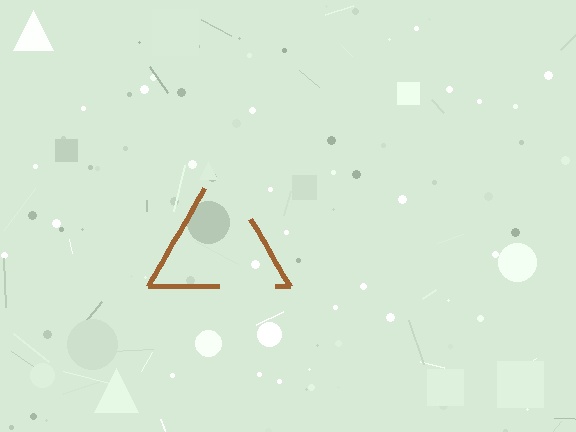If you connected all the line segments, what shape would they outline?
They would outline a triangle.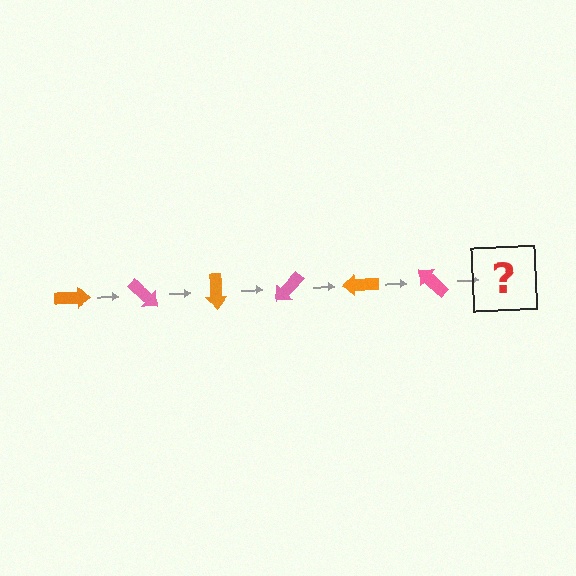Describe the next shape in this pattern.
It should be an orange arrow, rotated 270 degrees from the start.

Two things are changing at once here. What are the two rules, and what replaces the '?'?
The two rules are that it rotates 45 degrees each step and the color cycles through orange and pink. The '?' should be an orange arrow, rotated 270 degrees from the start.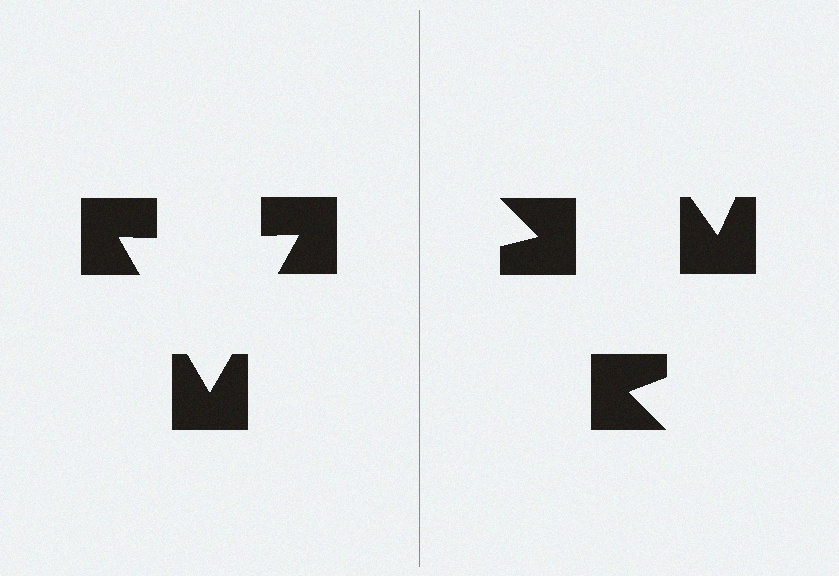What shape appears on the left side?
An illusory triangle.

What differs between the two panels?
The notched squares are positioned identically on both sides; only the wedge orientations differ. On the left they align to a triangle; on the right they are misaligned.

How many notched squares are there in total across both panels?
6 — 3 on each side.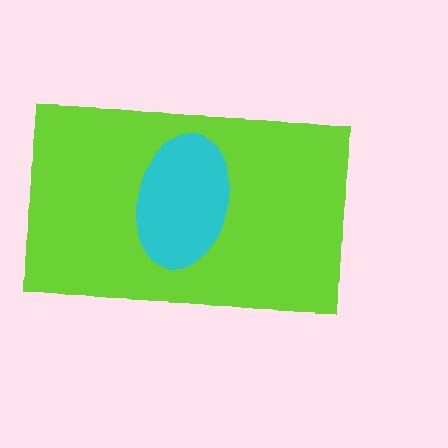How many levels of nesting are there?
2.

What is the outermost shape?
The lime rectangle.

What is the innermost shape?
The cyan ellipse.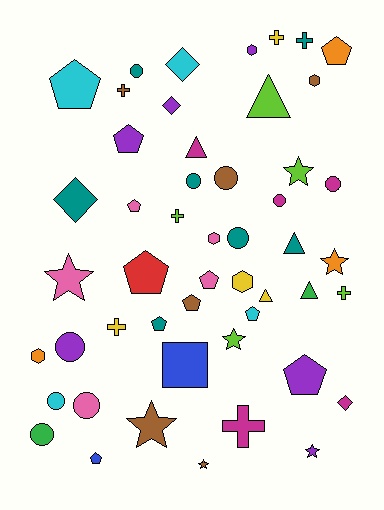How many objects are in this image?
There are 50 objects.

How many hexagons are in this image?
There are 5 hexagons.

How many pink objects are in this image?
There are 5 pink objects.